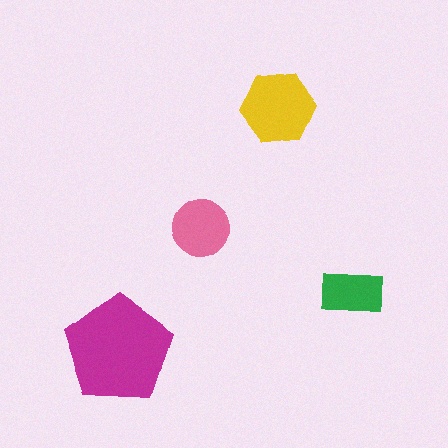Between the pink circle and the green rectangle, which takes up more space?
The pink circle.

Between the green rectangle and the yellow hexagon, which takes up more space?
The yellow hexagon.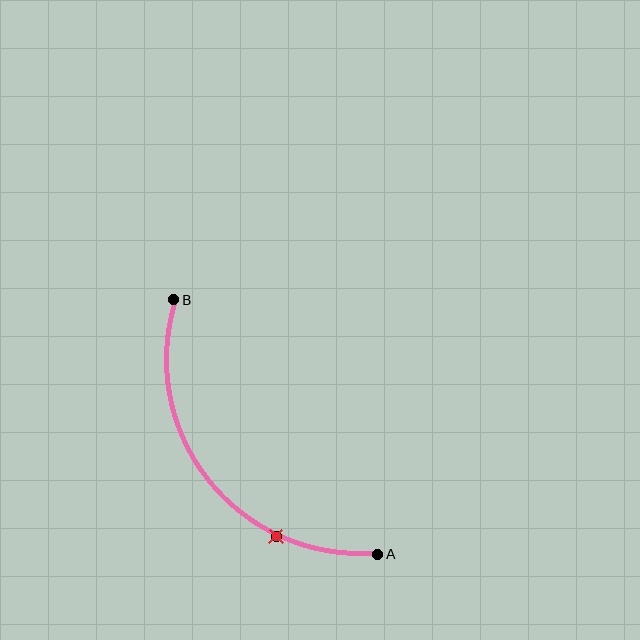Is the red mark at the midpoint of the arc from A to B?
No. The red mark lies on the arc but is closer to endpoint A. The arc midpoint would be at the point on the curve equidistant along the arc from both A and B.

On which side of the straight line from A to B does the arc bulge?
The arc bulges below and to the left of the straight line connecting A and B.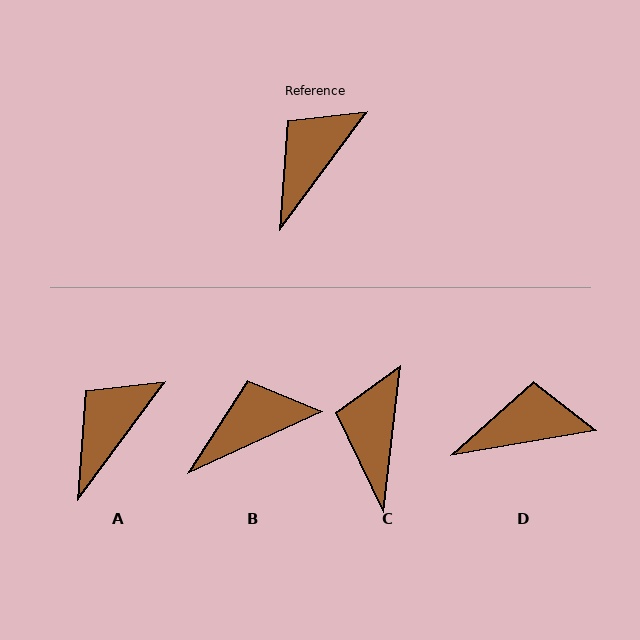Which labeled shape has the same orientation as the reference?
A.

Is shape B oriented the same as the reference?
No, it is off by about 29 degrees.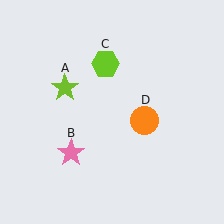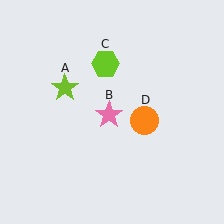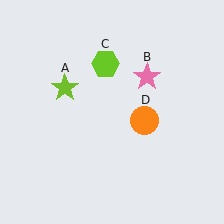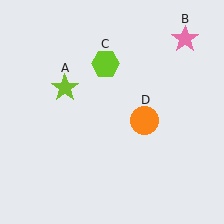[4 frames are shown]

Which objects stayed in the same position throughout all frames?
Lime star (object A) and lime hexagon (object C) and orange circle (object D) remained stationary.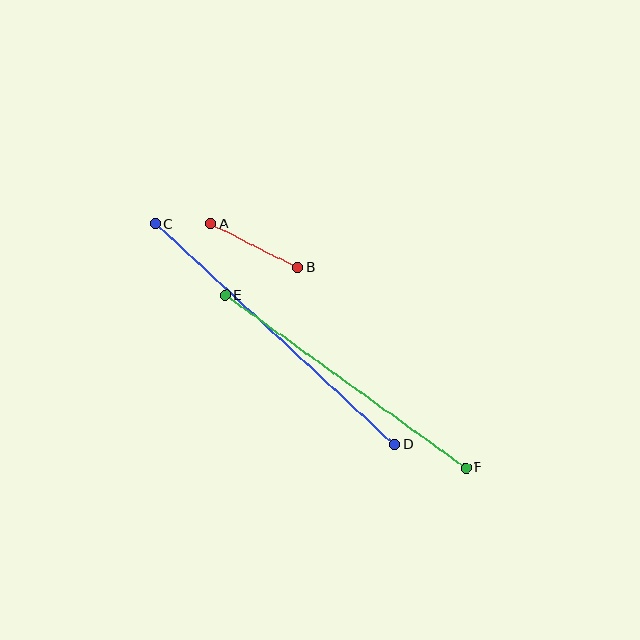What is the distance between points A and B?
The distance is approximately 97 pixels.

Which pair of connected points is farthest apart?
Points C and D are farthest apart.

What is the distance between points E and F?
The distance is approximately 296 pixels.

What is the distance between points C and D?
The distance is approximately 325 pixels.